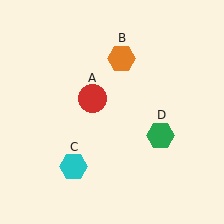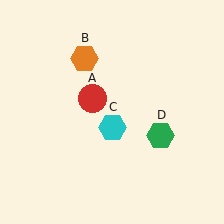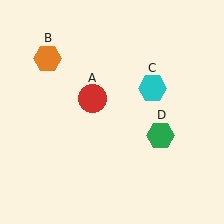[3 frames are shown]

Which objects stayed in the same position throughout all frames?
Red circle (object A) and green hexagon (object D) remained stationary.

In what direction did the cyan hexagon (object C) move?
The cyan hexagon (object C) moved up and to the right.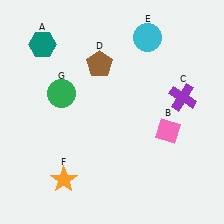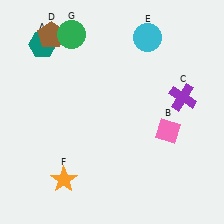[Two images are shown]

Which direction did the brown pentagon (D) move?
The brown pentagon (D) moved left.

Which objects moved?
The objects that moved are: the brown pentagon (D), the green circle (G).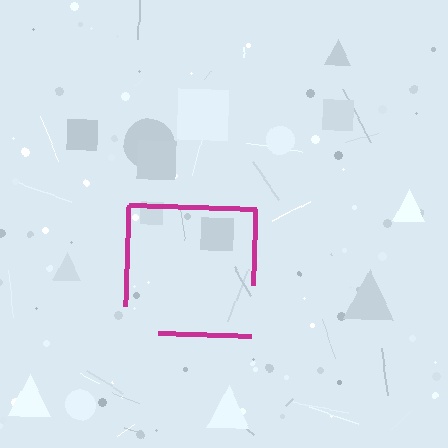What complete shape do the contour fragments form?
The contour fragments form a square.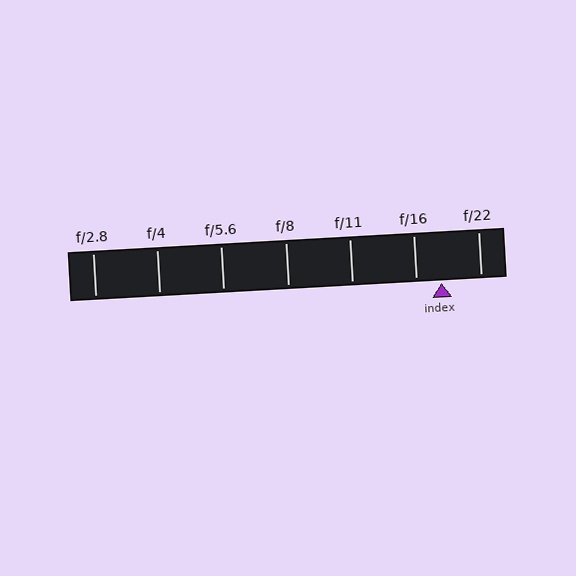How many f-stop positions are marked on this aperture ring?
There are 7 f-stop positions marked.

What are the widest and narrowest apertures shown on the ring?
The widest aperture shown is f/2.8 and the narrowest is f/22.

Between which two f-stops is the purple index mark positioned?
The index mark is between f/16 and f/22.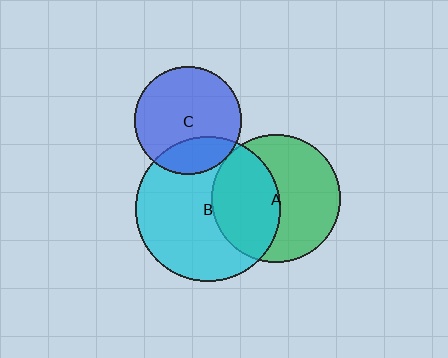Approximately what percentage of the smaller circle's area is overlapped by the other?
Approximately 25%.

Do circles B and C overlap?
Yes.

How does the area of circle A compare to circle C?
Approximately 1.4 times.